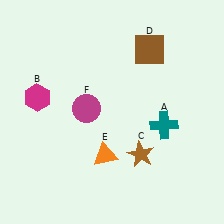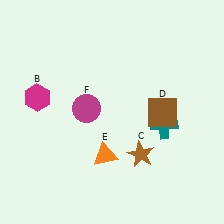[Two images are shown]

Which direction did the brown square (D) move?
The brown square (D) moved down.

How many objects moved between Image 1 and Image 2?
1 object moved between the two images.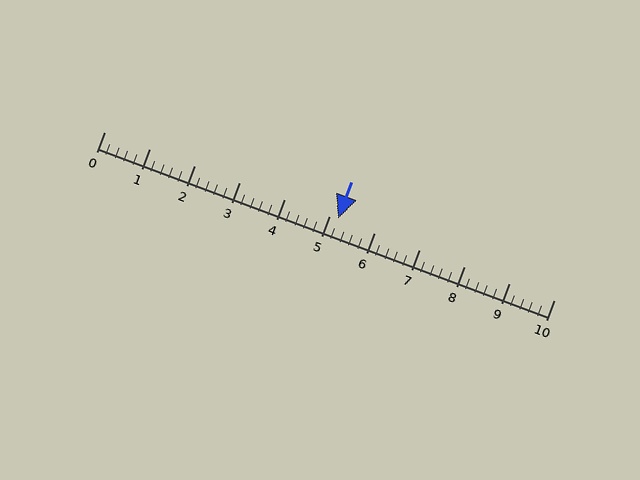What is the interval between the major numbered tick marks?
The major tick marks are spaced 1 units apart.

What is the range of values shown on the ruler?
The ruler shows values from 0 to 10.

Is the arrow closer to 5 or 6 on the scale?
The arrow is closer to 5.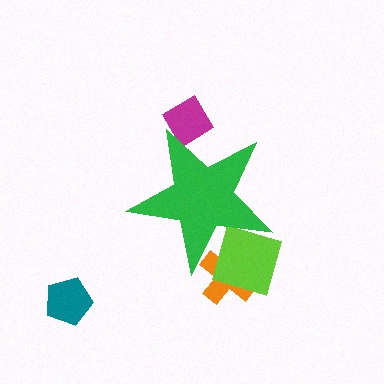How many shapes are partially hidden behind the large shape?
3 shapes are partially hidden.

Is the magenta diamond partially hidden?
Yes, the magenta diamond is partially hidden behind the green star.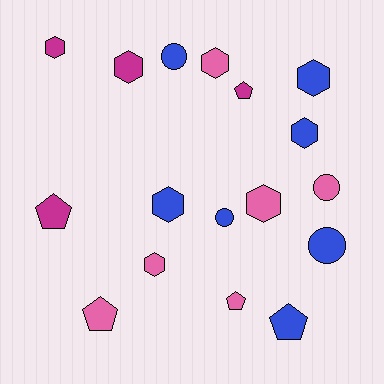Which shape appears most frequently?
Hexagon, with 8 objects.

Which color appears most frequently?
Blue, with 7 objects.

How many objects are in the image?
There are 17 objects.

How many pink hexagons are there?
There are 3 pink hexagons.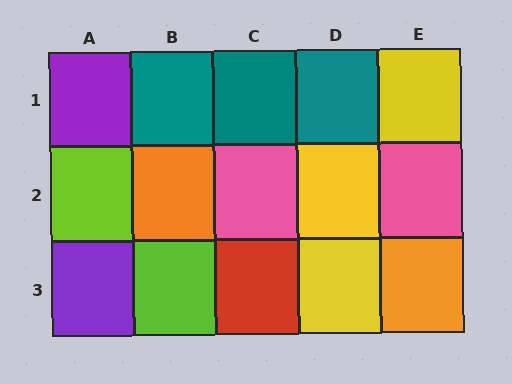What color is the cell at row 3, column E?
Orange.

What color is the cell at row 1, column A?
Purple.